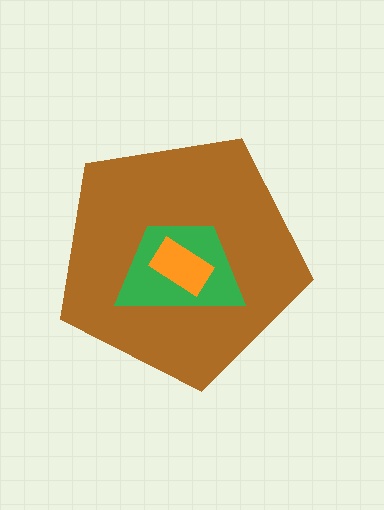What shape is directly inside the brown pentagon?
The green trapezoid.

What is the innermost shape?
The orange rectangle.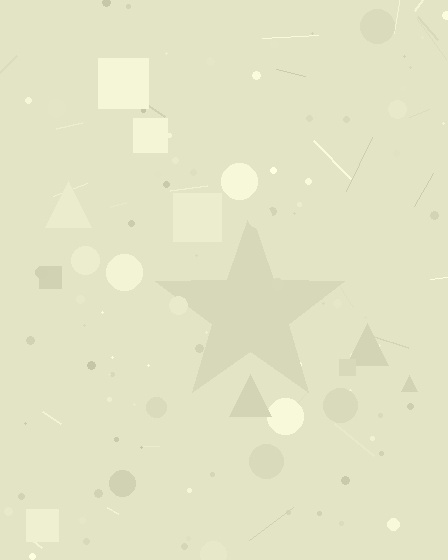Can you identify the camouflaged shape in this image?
The camouflaged shape is a star.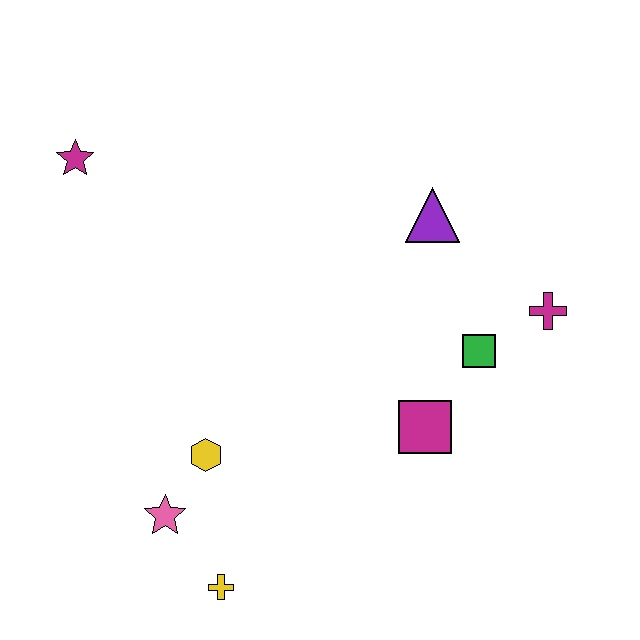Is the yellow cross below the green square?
Yes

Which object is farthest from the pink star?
The magenta cross is farthest from the pink star.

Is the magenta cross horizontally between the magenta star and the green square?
No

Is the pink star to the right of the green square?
No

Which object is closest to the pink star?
The yellow hexagon is closest to the pink star.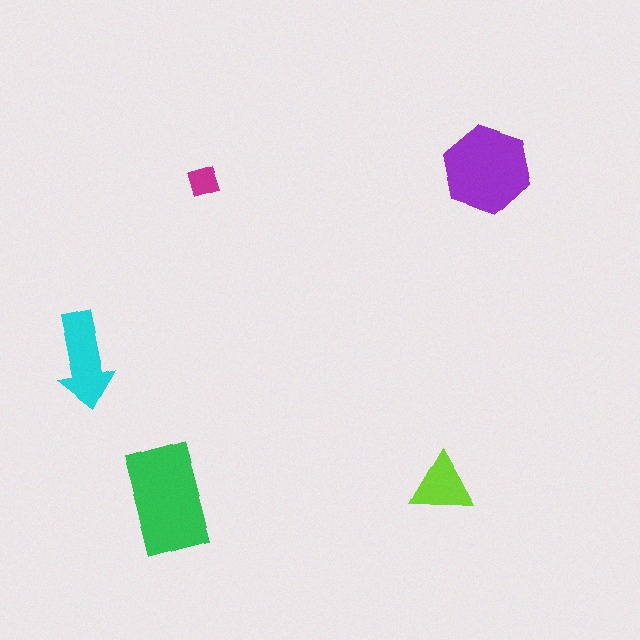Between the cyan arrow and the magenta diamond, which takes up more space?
The cyan arrow.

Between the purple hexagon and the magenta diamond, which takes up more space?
The purple hexagon.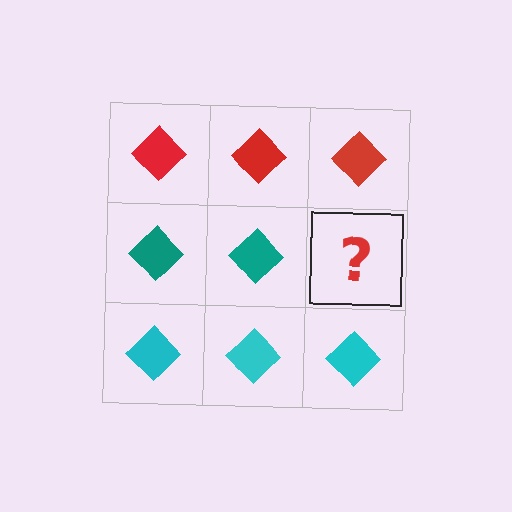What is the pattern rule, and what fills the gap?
The rule is that each row has a consistent color. The gap should be filled with a teal diamond.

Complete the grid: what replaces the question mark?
The question mark should be replaced with a teal diamond.